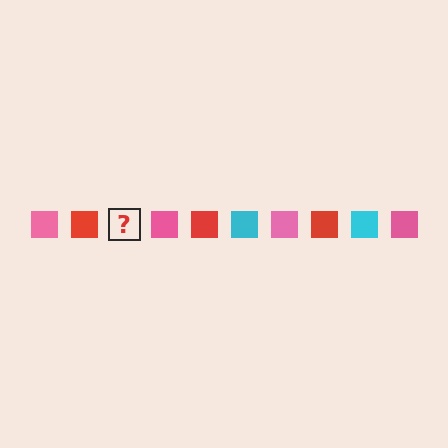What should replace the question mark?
The question mark should be replaced with a cyan square.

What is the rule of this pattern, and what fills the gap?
The rule is that the pattern cycles through pink, red, cyan squares. The gap should be filled with a cyan square.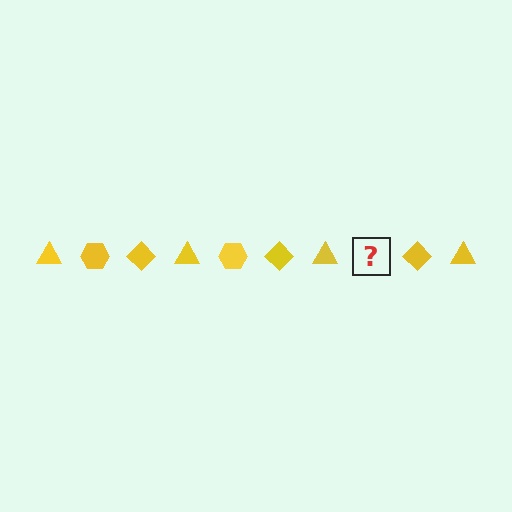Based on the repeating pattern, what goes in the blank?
The blank should be a yellow hexagon.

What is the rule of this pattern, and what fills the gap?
The rule is that the pattern cycles through triangle, hexagon, diamond shapes in yellow. The gap should be filled with a yellow hexagon.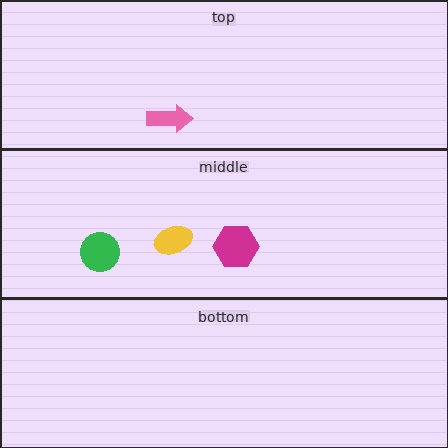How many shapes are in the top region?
1.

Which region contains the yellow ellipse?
The middle region.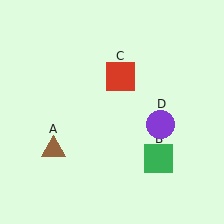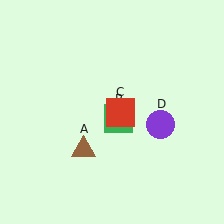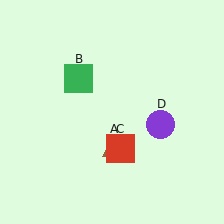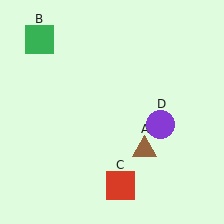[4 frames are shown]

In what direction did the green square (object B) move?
The green square (object B) moved up and to the left.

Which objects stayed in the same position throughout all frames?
Purple circle (object D) remained stationary.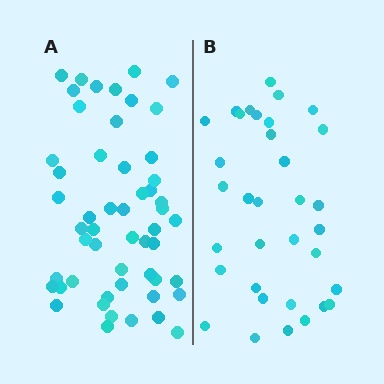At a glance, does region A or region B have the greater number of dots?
Region A (the left region) has more dots.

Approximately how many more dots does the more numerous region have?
Region A has approximately 20 more dots than region B.